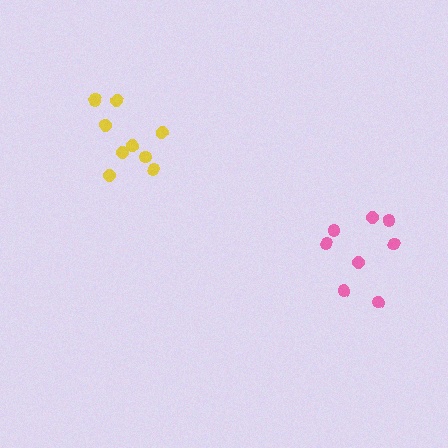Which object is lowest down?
The pink cluster is bottommost.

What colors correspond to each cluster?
The clusters are colored: yellow, pink.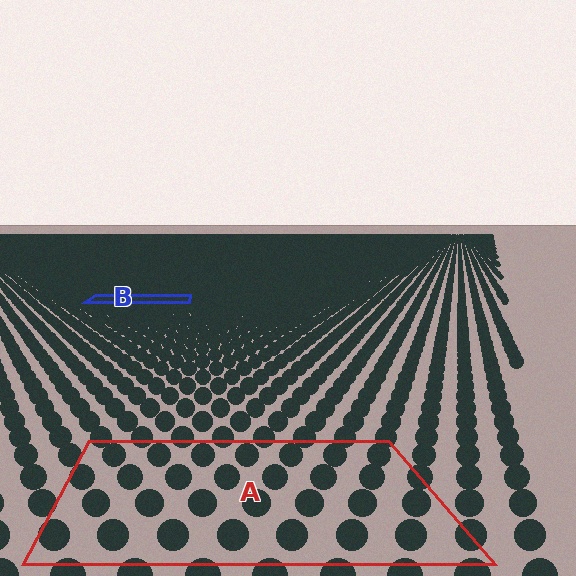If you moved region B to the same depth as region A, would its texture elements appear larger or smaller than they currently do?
They would appear larger. At a closer depth, the same texture elements are projected at a bigger on-screen size.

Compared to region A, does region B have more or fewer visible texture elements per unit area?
Region B has more texture elements per unit area — they are packed more densely because it is farther away.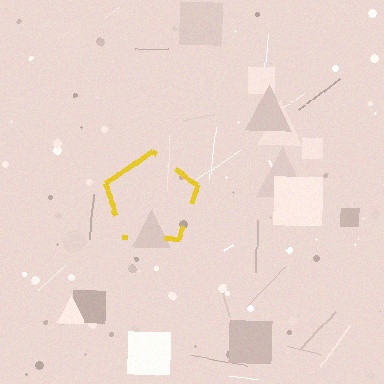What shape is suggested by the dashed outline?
The dashed outline suggests a pentagon.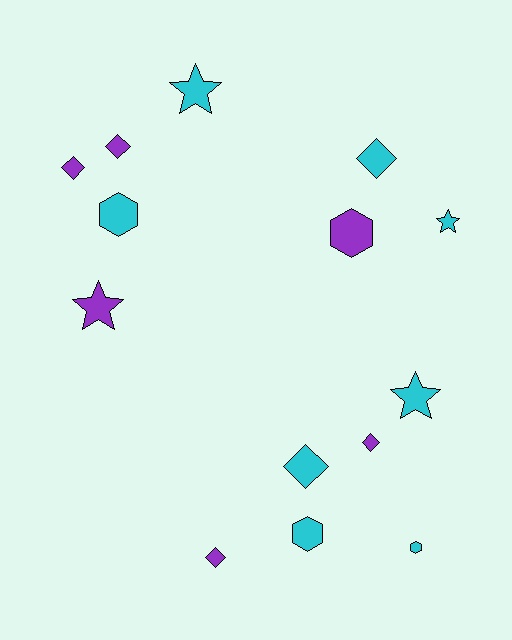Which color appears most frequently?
Cyan, with 8 objects.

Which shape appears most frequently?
Diamond, with 6 objects.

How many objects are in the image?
There are 14 objects.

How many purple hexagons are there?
There is 1 purple hexagon.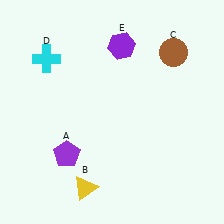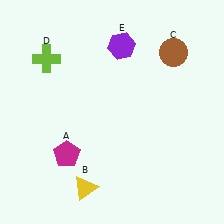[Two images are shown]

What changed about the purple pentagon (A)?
In Image 1, A is purple. In Image 2, it changed to magenta.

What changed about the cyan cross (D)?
In Image 1, D is cyan. In Image 2, it changed to lime.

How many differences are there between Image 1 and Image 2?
There are 2 differences between the two images.